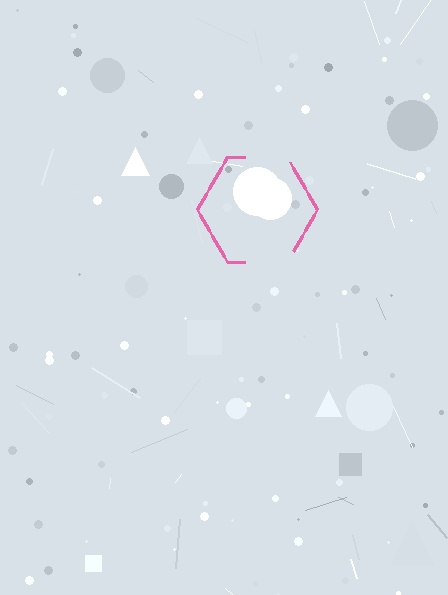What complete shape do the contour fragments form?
The contour fragments form a hexagon.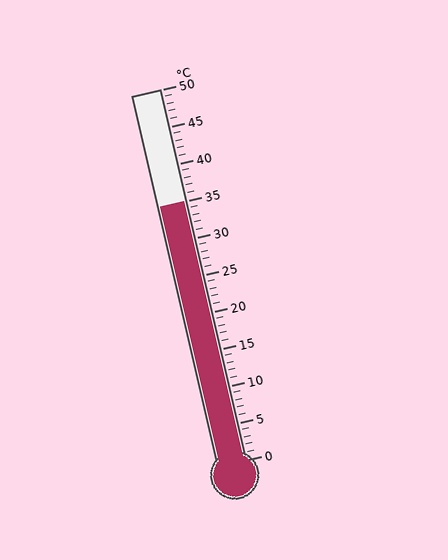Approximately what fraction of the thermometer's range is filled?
The thermometer is filled to approximately 70% of its range.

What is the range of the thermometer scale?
The thermometer scale ranges from 0°C to 50°C.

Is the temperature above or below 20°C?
The temperature is above 20°C.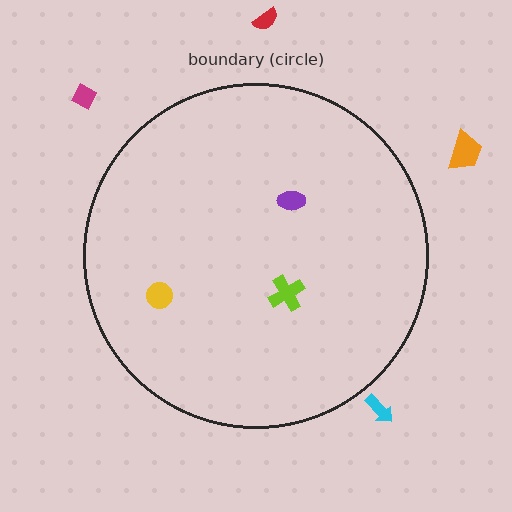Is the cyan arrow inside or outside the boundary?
Outside.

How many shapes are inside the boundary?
3 inside, 4 outside.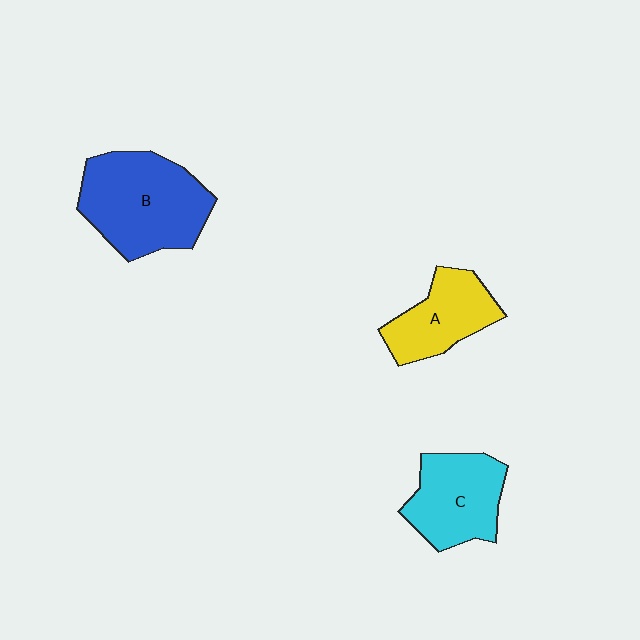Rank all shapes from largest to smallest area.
From largest to smallest: B (blue), C (cyan), A (yellow).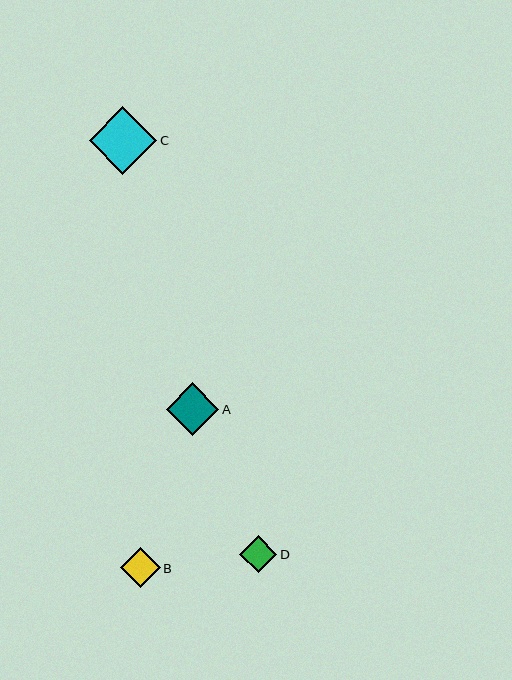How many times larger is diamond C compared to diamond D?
Diamond C is approximately 1.8 times the size of diamond D.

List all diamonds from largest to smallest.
From largest to smallest: C, A, B, D.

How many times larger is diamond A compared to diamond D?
Diamond A is approximately 1.4 times the size of diamond D.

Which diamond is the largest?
Diamond C is the largest with a size of approximately 67 pixels.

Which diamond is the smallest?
Diamond D is the smallest with a size of approximately 37 pixels.